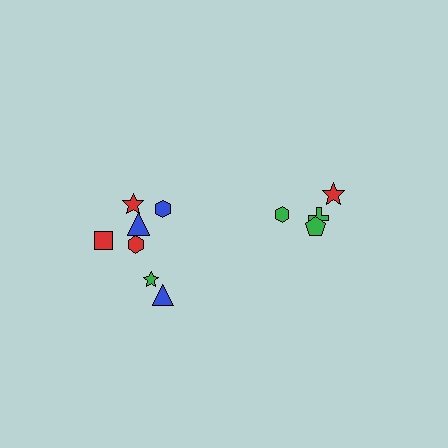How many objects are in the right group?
There are 4 objects.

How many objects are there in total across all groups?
There are 11 objects.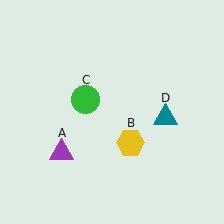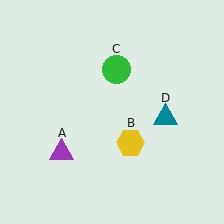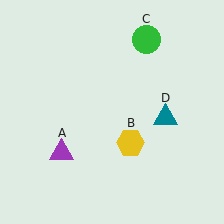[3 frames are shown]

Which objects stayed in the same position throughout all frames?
Purple triangle (object A) and yellow hexagon (object B) and teal triangle (object D) remained stationary.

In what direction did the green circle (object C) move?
The green circle (object C) moved up and to the right.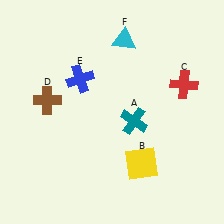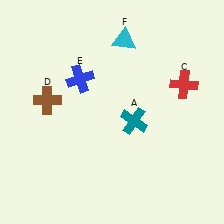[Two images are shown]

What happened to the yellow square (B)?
The yellow square (B) was removed in Image 2. It was in the bottom-right area of Image 1.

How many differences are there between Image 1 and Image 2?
There is 1 difference between the two images.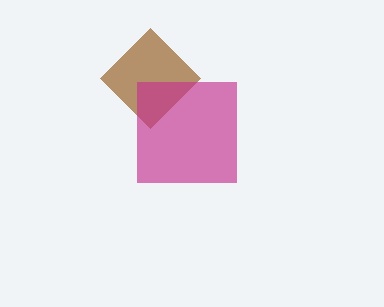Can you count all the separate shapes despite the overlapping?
Yes, there are 2 separate shapes.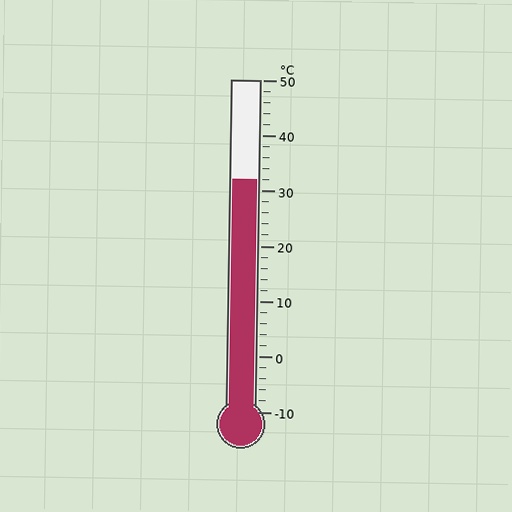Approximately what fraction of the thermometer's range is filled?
The thermometer is filled to approximately 70% of its range.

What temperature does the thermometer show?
The thermometer shows approximately 32°C.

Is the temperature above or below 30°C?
The temperature is above 30°C.